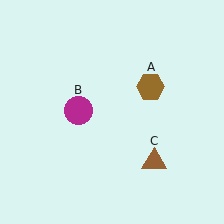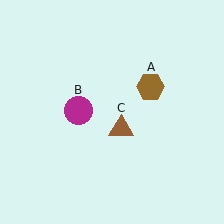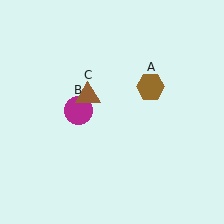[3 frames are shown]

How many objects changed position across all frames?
1 object changed position: brown triangle (object C).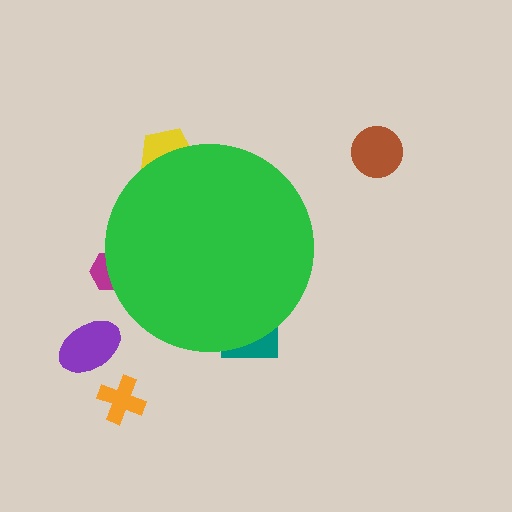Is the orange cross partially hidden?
No, the orange cross is fully visible.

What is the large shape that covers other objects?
A green circle.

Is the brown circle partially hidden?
No, the brown circle is fully visible.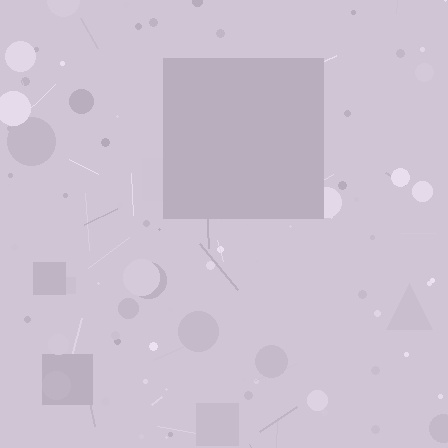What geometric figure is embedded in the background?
A square is embedded in the background.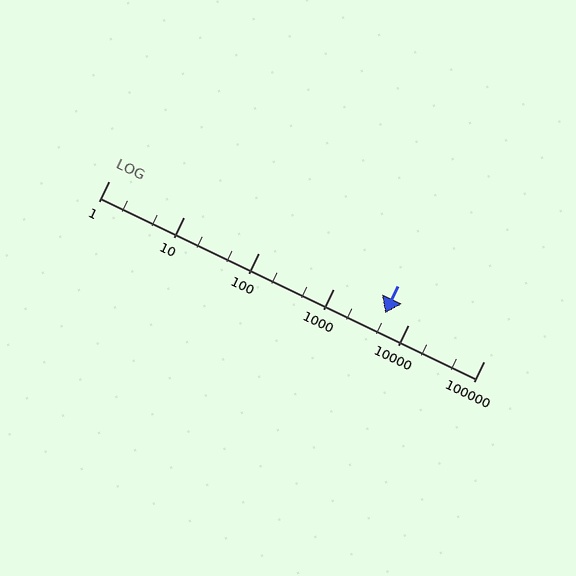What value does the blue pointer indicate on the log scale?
The pointer indicates approximately 4800.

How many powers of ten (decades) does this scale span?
The scale spans 5 decades, from 1 to 100000.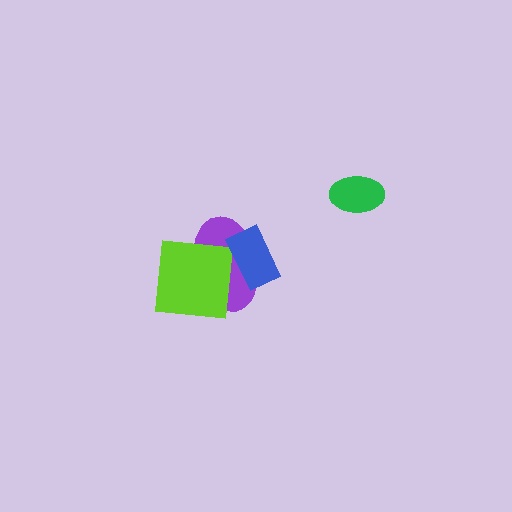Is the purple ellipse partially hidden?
Yes, it is partially covered by another shape.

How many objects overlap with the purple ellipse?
2 objects overlap with the purple ellipse.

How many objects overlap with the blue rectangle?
1 object overlaps with the blue rectangle.